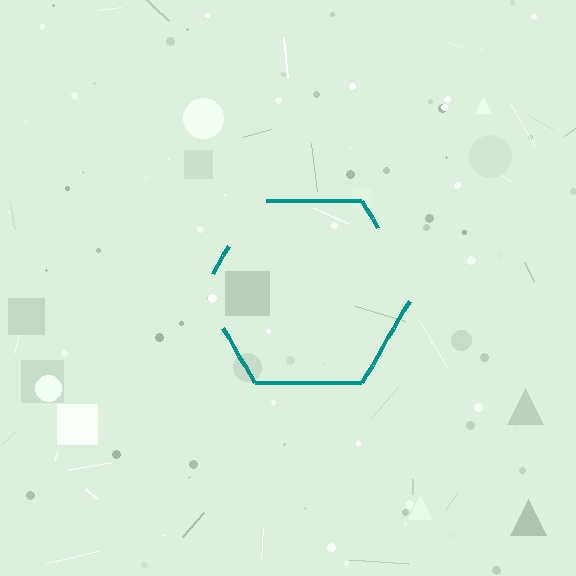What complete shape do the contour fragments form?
The contour fragments form a hexagon.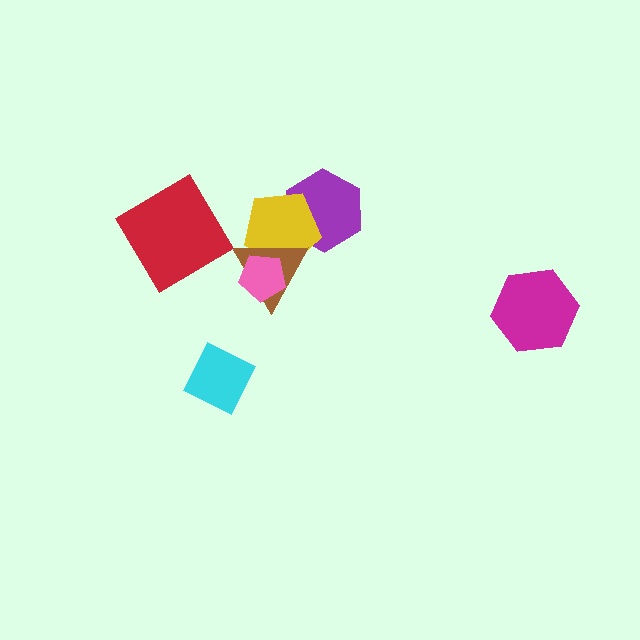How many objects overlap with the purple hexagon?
1 object overlaps with the purple hexagon.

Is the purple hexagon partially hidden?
Yes, it is partially covered by another shape.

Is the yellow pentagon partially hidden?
Yes, it is partially covered by another shape.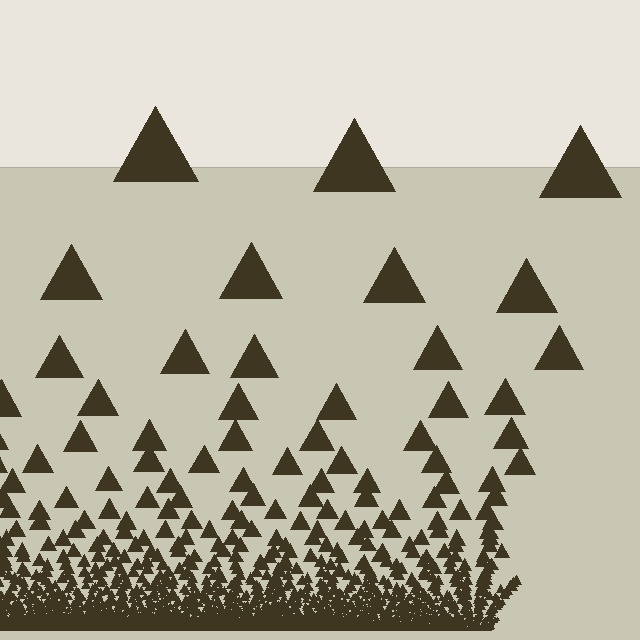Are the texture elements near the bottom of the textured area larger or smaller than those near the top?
Smaller. The gradient is inverted — elements near the bottom are smaller and denser.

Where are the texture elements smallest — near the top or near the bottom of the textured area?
Near the bottom.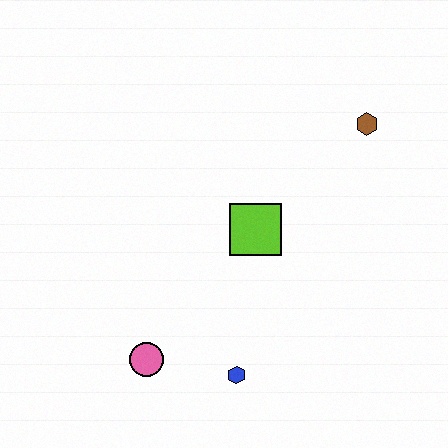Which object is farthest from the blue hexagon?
The brown hexagon is farthest from the blue hexagon.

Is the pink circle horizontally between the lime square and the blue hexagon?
No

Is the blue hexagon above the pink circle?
No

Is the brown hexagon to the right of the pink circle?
Yes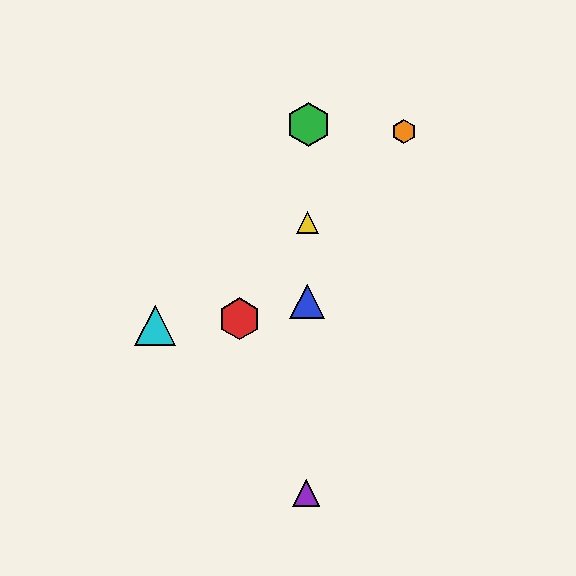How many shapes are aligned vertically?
4 shapes (the blue triangle, the green hexagon, the yellow triangle, the purple triangle) are aligned vertically.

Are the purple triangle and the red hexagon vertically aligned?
No, the purple triangle is at x≈306 and the red hexagon is at x≈239.